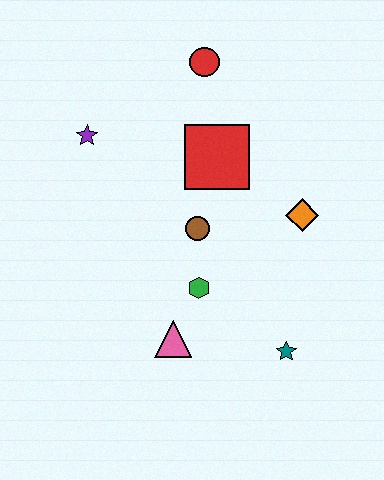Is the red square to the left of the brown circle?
No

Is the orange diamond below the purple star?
Yes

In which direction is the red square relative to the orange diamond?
The red square is to the left of the orange diamond.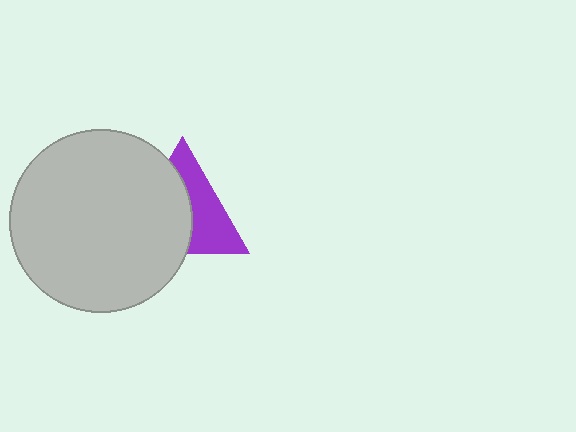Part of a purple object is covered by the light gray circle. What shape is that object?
It is a triangle.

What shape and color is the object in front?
The object in front is a light gray circle.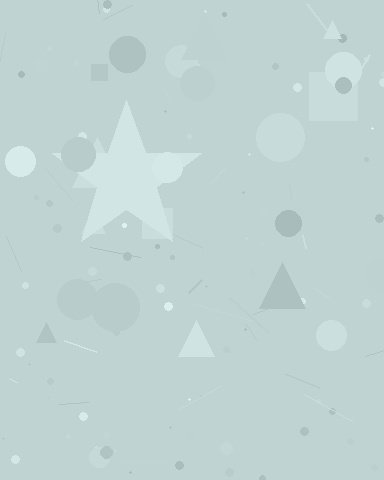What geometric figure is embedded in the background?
A star is embedded in the background.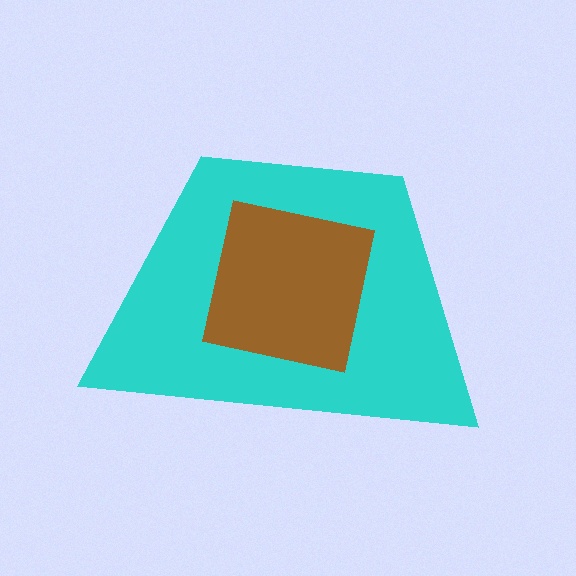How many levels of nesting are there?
2.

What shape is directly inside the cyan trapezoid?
The brown square.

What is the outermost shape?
The cyan trapezoid.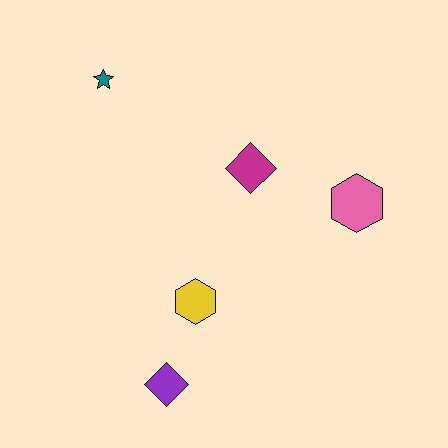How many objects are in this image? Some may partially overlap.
There are 5 objects.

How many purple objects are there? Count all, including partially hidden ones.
There is 1 purple object.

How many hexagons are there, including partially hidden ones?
There are 2 hexagons.